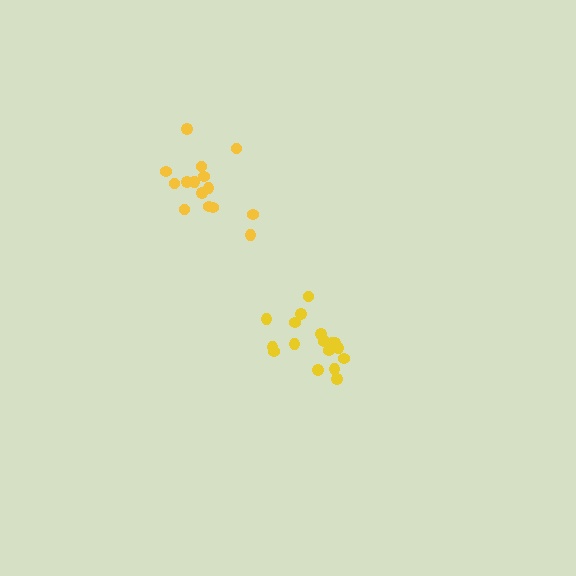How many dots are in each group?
Group 1: 18 dots, Group 2: 15 dots (33 total).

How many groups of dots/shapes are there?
There are 2 groups.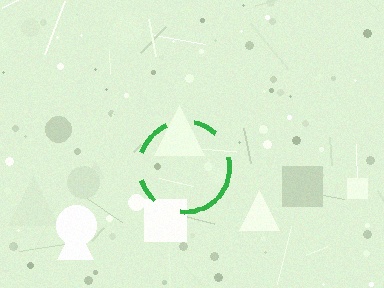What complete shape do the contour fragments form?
The contour fragments form a circle.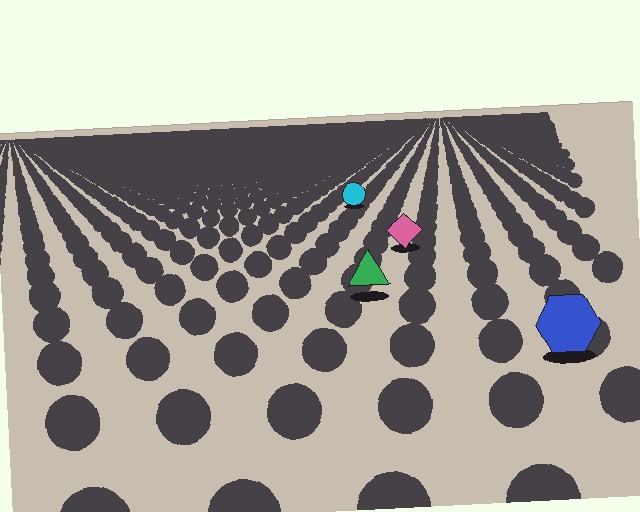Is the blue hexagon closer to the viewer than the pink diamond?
Yes. The blue hexagon is closer — you can tell from the texture gradient: the ground texture is coarser near it.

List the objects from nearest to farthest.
From nearest to farthest: the blue hexagon, the green triangle, the pink diamond, the cyan circle.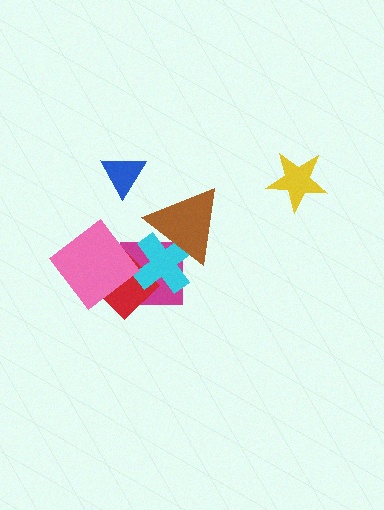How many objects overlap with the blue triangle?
0 objects overlap with the blue triangle.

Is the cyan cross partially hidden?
Yes, it is partially covered by another shape.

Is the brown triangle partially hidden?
No, no other shape covers it.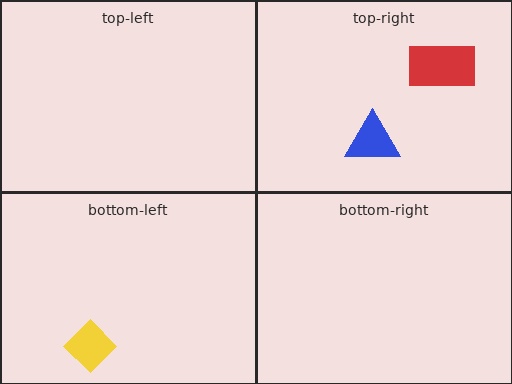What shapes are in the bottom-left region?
The yellow diamond.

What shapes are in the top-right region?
The blue triangle, the red rectangle.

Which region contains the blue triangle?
The top-right region.